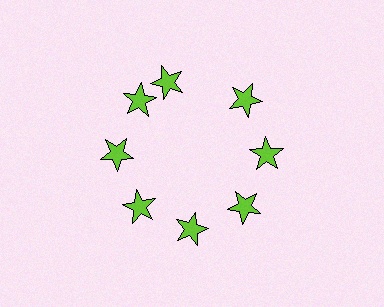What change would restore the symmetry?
The symmetry would be restored by rotating it back into even spacing with its neighbors so that all 8 stars sit at equal angles and equal distance from the center.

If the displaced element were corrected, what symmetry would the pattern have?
It would have 8-fold rotational symmetry — the pattern would map onto itself every 45 degrees.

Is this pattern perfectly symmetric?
No. The 8 lime stars are arranged in a ring, but one element near the 12 o'clock position is rotated out of alignment along the ring, breaking the 8-fold rotational symmetry.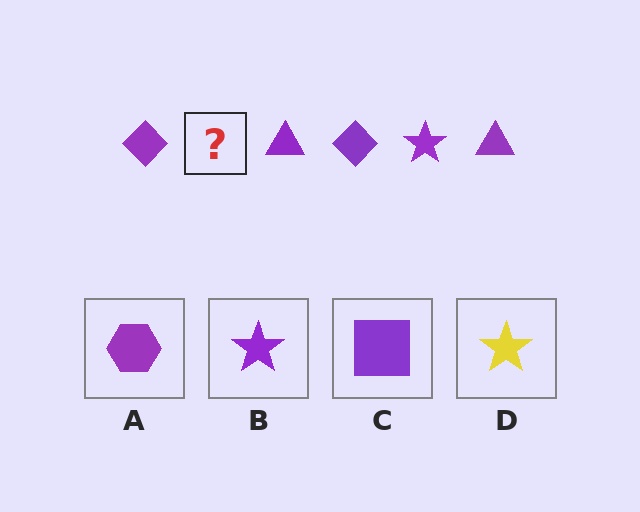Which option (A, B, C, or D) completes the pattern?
B.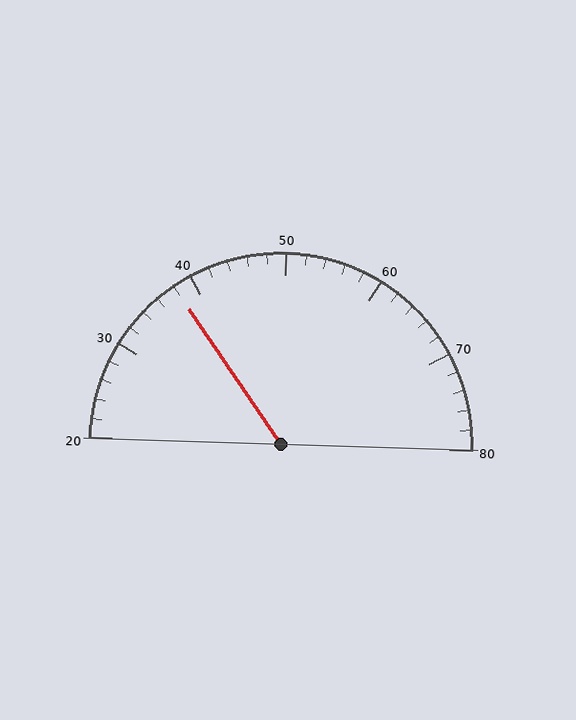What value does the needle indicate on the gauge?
The needle indicates approximately 38.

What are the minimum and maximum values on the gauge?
The gauge ranges from 20 to 80.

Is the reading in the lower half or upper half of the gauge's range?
The reading is in the lower half of the range (20 to 80).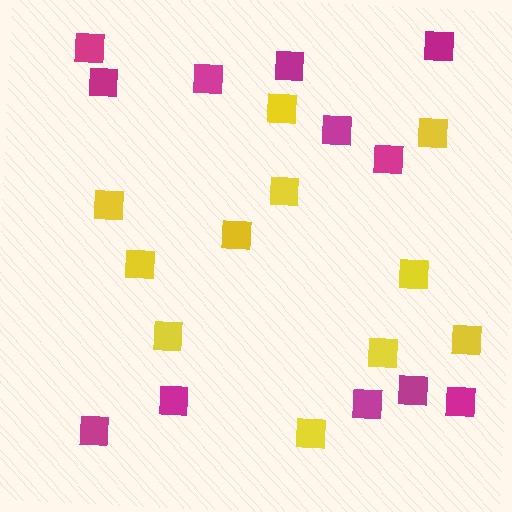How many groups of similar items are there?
There are 2 groups: one group of magenta squares (12) and one group of yellow squares (11).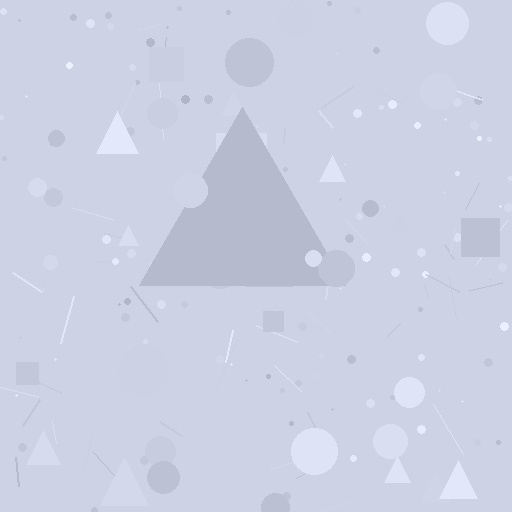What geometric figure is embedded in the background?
A triangle is embedded in the background.